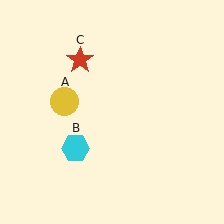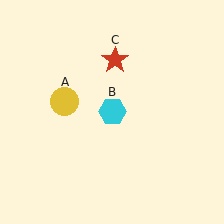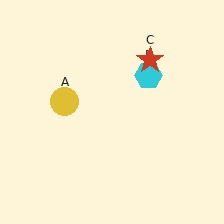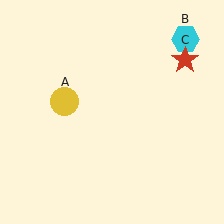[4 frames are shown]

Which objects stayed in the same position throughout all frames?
Yellow circle (object A) remained stationary.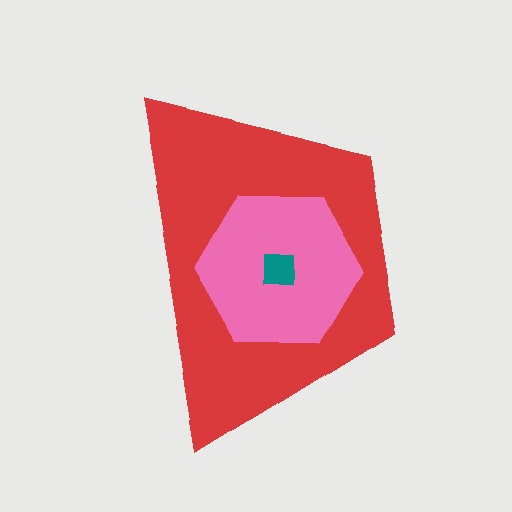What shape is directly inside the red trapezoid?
The pink hexagon.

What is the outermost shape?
The red trapezoid.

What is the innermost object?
The teal square.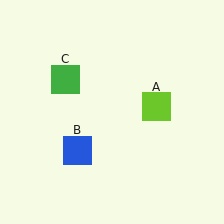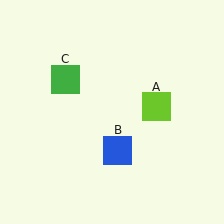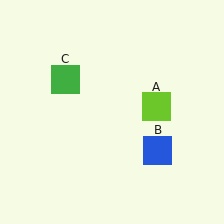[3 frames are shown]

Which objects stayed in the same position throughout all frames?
Lime square (object A) and green square (object C) remained stationary.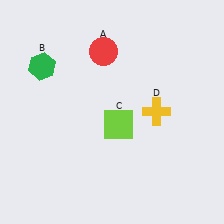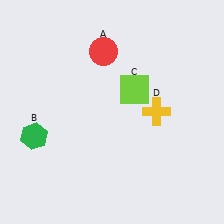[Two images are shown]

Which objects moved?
The objects that moved are: the green hexagon (B), the lime square (C).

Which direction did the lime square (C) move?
The lime square (C) moved up.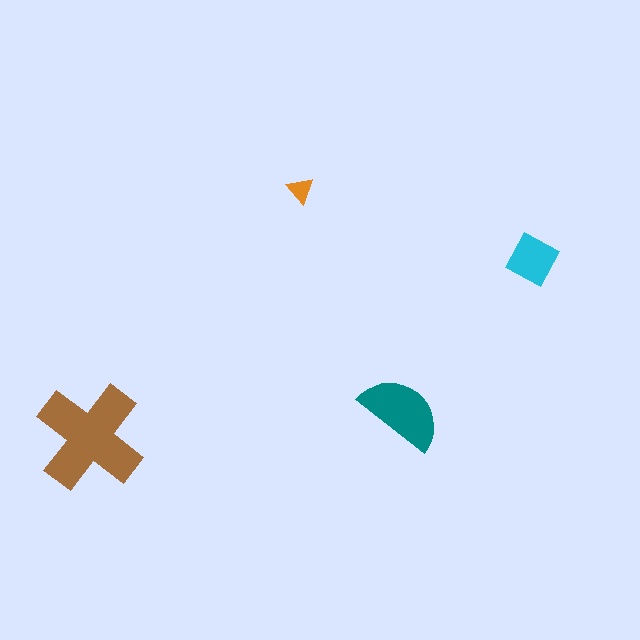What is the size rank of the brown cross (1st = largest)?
1st.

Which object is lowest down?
The brown cross is bottommost.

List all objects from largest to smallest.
The brown cross, the teal semicircle, the cyan diamond, the orange triangle.